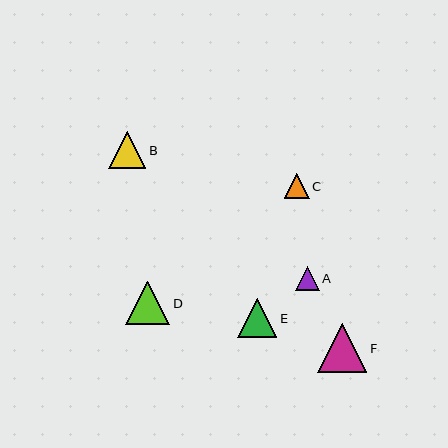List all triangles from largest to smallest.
From largest to smallest: F, D, E, B, C, A.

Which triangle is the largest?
Triangle F is the largest with a size of approximately 49 pixels.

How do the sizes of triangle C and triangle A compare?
Triangle C and triangle A are approximately the same size.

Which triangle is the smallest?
Triangle A is the smallest with a size of approximately 24 pixels.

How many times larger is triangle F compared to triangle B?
Triangle F is approximately 1.3 times the size of triangle B.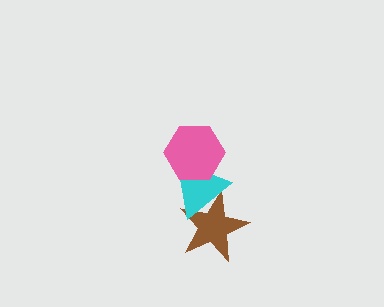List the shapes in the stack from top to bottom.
From top to bottom: the pink hexagon, the cyan triangle, the brown star.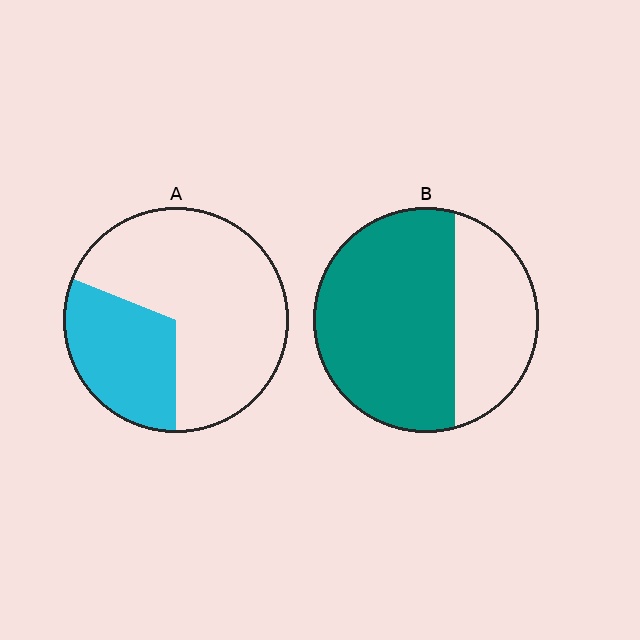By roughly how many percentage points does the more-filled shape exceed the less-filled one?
By roughly 35 percentage points (B over A).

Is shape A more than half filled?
No.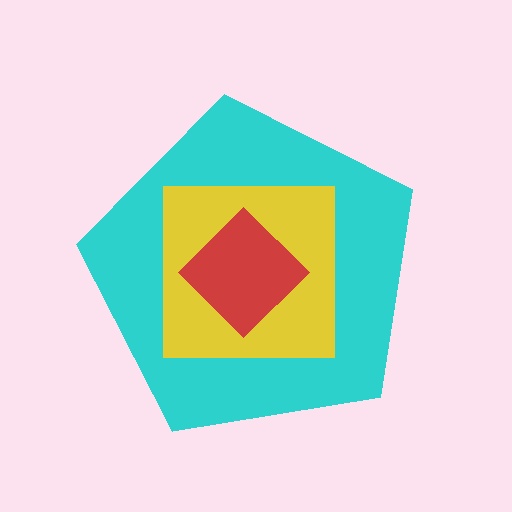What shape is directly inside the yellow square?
The red diamond.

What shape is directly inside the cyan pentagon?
The yellow square.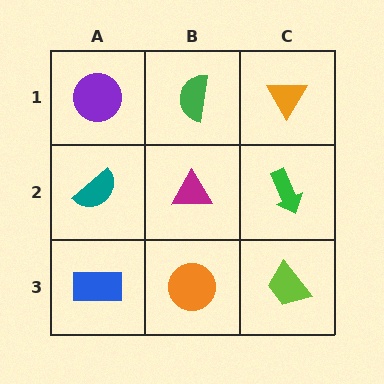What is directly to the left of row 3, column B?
A blue rectangle.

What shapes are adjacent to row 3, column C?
A green arrow (row 2, column C), an orange circle (row 3, column B).